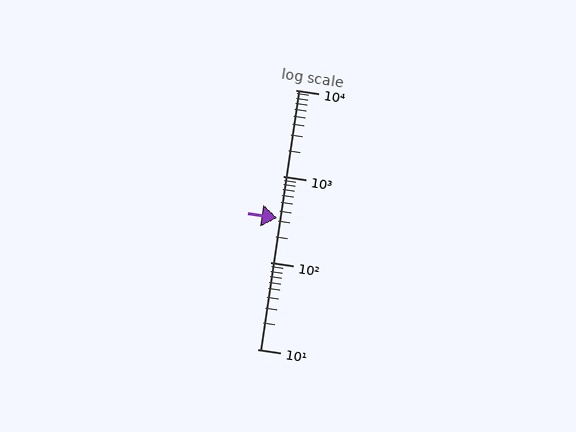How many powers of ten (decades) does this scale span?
The scale spans 3 decades, from 10 to 10000.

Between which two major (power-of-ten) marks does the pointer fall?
The pointer is between 100 and 1000.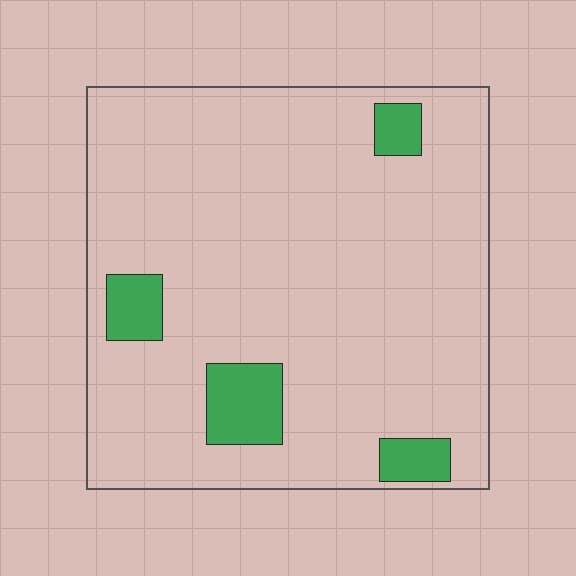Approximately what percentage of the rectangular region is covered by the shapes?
Approximately 10%.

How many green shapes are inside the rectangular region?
4.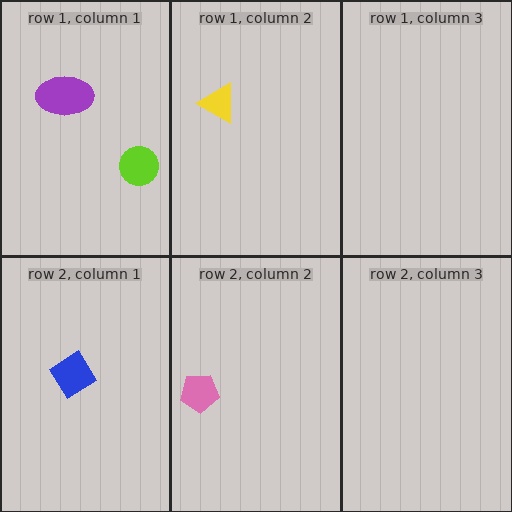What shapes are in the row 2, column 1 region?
The blue diamond.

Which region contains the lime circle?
The row 1, column 1 region.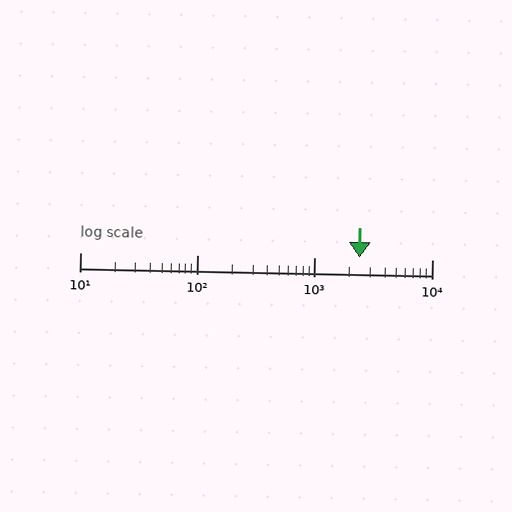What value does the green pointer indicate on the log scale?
The pointer indicates approximately 2400.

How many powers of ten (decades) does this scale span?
The scale spans 3 decades, from 10 to 10000.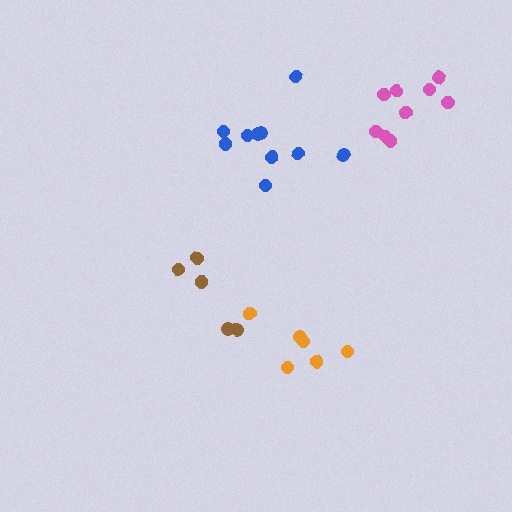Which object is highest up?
The pink cluster is topmost.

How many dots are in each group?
Group 1: 5 dots, Group 2: 10 dots, Group 3: 9 dots, Group 4: 6 dots (30 total).